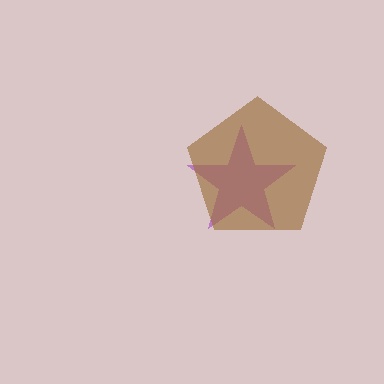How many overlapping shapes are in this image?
There are 2 overlapping shapes in the image.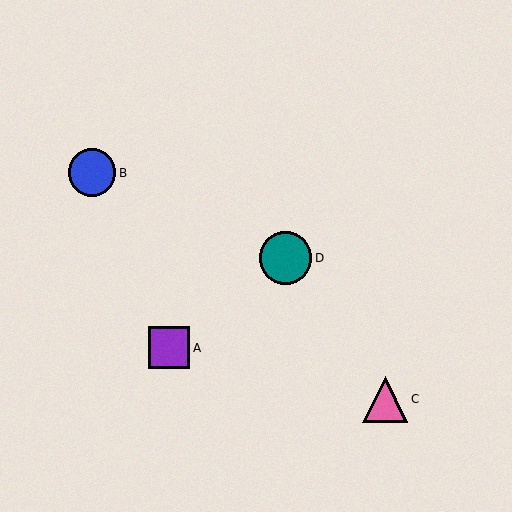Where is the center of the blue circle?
The center of the blue circle is at (92, 173).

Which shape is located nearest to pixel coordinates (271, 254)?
The teal circle (labeled D) at (285, 258) is nearest to that location.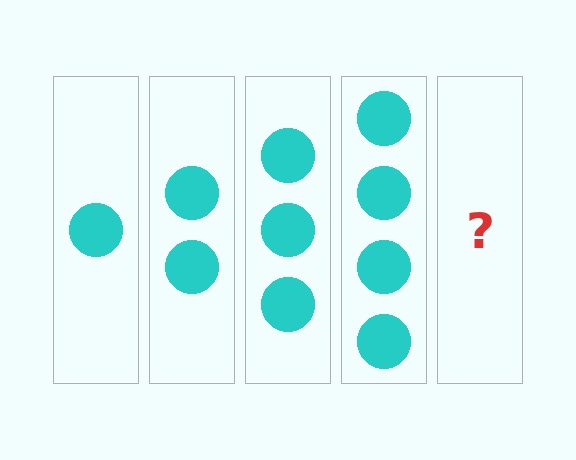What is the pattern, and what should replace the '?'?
The pattern is that each step adds one more circle. The '?' should be 5 circles.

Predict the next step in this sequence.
The next step is 5 circles.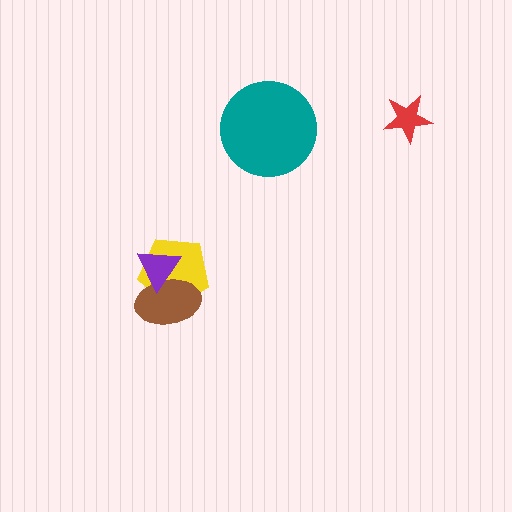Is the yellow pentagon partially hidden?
Yes, it is partially covered by another shape.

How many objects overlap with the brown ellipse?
2 objects overlap with the brown ellipse.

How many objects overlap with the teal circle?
0 objects overlap with the teal circle.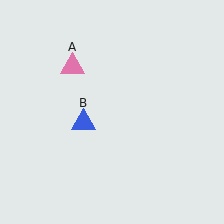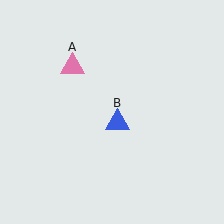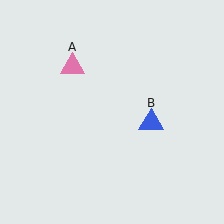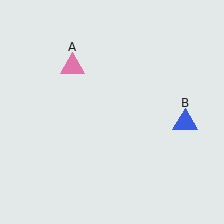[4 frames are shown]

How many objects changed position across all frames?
1 object changed position: blue triangle (object B).